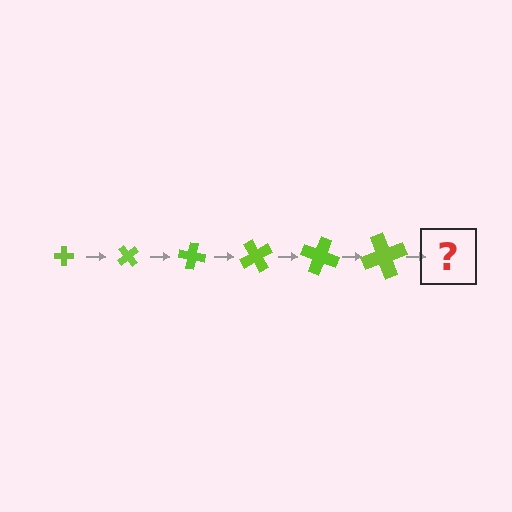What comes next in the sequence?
The next element should be a cross, larger than the previous one and rotated 300 degrees from the start.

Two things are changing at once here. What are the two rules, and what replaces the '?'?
The two rules are that the cross grows larger each step and it rotates 50 degrees each step. The '?' should be a cross, larger than the previous one and rotated 300 degrees from the start.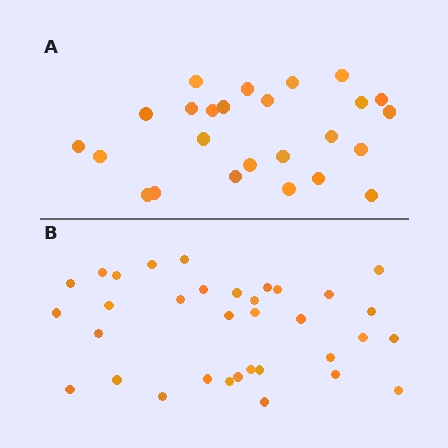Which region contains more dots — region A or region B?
Region B (the bottom region) has more dots.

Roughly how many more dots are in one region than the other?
Region B has roughly 8 or so more dots than region A.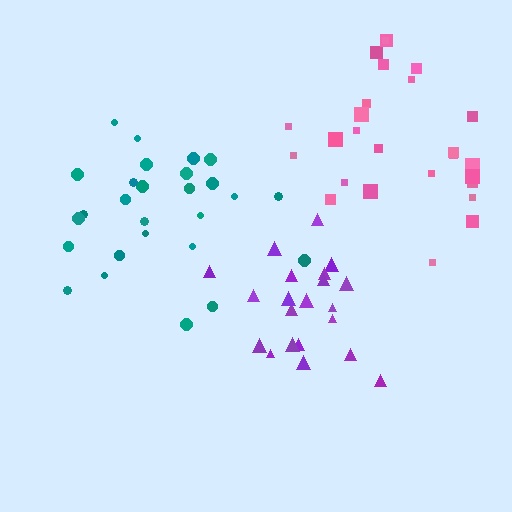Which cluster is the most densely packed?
Purple.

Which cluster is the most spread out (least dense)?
Pink.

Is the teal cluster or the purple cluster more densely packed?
Purple.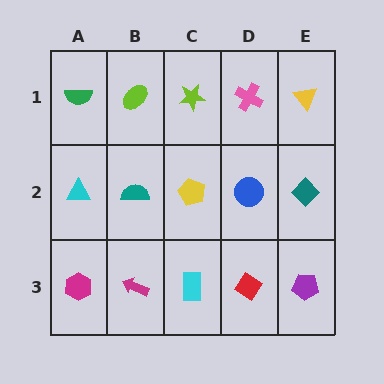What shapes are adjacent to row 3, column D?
A blue circle (row 2, column D), a cyan rectangle (row 3, column C), a purple pentagon (row 3, column E).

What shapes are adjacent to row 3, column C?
A yellow pentagon (row 2, column C), a magenta arrow (row 3, column B), a red diamond (row 3, column D).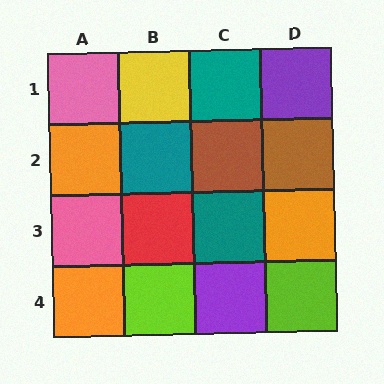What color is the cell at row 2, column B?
Teal.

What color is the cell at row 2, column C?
Brown.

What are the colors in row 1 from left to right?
Pink, yellow, teal, purple.